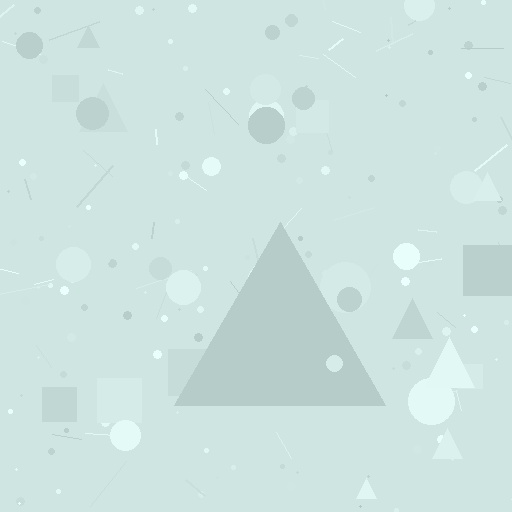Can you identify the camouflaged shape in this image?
The camouflaged shape is a triangle.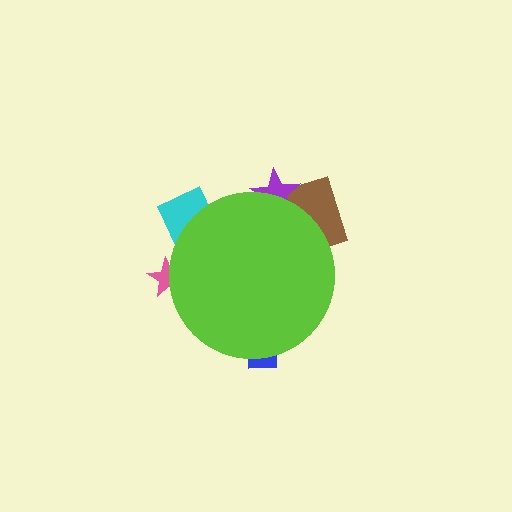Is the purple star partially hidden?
Yes, the purple star is partially hidden behind the lime circle.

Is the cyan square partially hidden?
Yes, the cyan square is partially hidden behind the lime circle.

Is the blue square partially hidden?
Yes, the blue square is partially hidden behind the lime circle.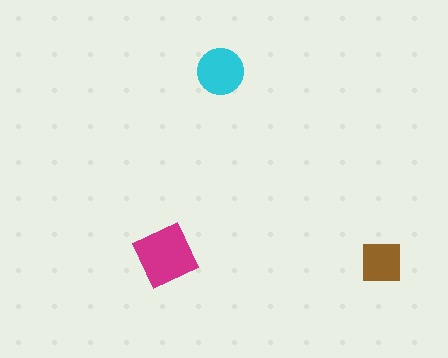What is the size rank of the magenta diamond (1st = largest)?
1st.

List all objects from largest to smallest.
The magenta diamond, the cyan circle, the brown square.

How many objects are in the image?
There are 3 objects in the image.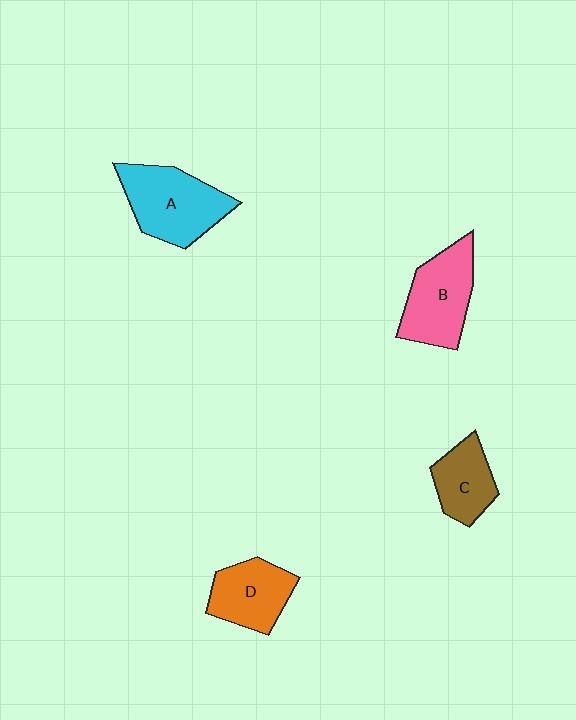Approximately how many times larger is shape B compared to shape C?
Approximately 1.5 times.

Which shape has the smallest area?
Shape C (brown).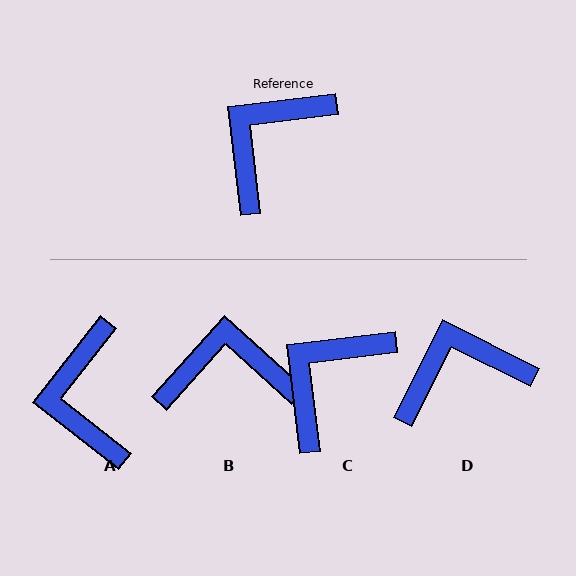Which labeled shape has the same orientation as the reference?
C.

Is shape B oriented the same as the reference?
No, it is off by about 49 degrees.